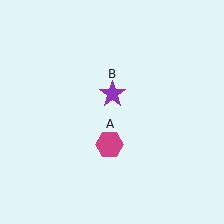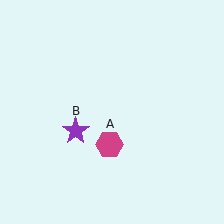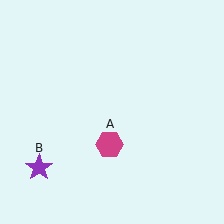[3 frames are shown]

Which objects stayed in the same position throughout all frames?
Magenta hexagon (object A) remained stationary.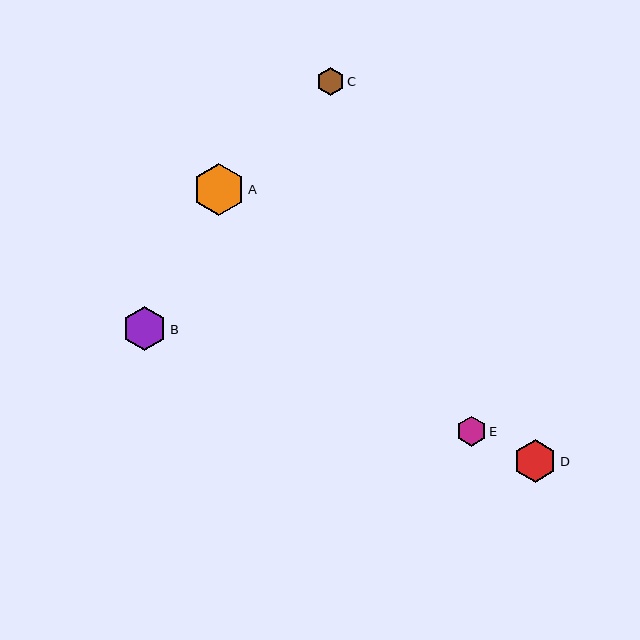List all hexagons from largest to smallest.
From largest to smallest: A, B, D, E, C.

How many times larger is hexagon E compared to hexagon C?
Hexagon E is approximately 1.1 times the size of hexagon C.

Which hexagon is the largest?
Hexagon A is the largest with a size of approximately 52 pixels.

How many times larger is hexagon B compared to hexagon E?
Hexagon B is approximately 1.5 times the size of hexagon E.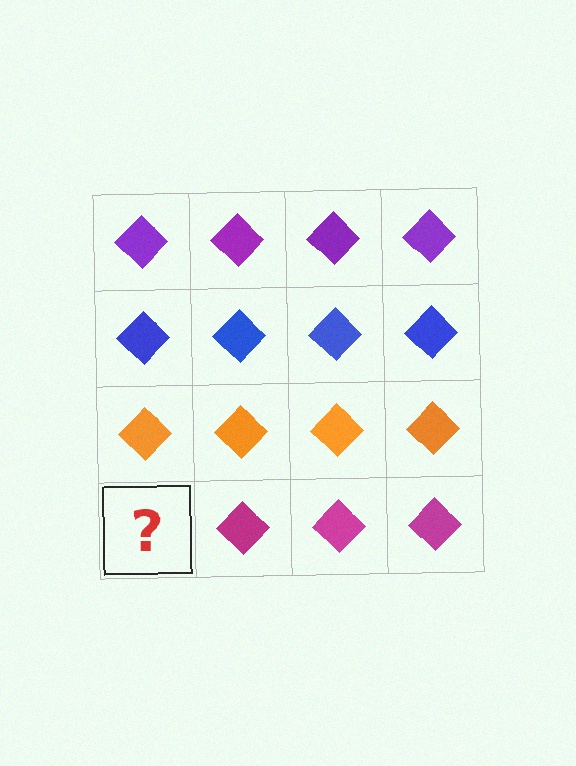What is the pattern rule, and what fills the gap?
The rule is that each row has a consistent color. The gap should be filled with a magenta diamond.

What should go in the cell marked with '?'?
The missing cell should contain a magenta diamond.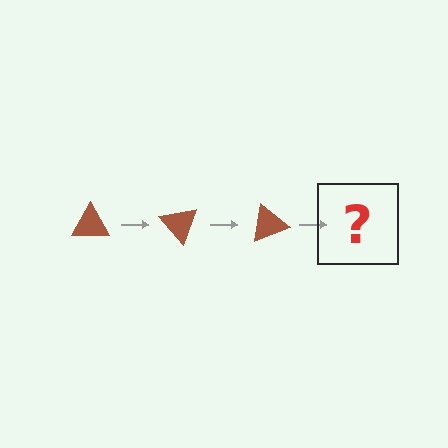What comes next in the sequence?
The next element should be a brown triangle rotated 150 degrees.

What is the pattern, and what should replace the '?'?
The pattern is that the triangle rotates 50 degrees each step. The '?' should be a brown triangle rotated 150 degrees.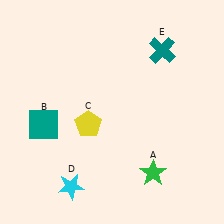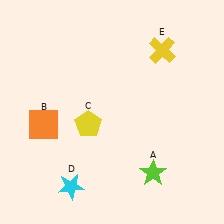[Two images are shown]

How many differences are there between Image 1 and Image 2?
There are 3 differences between the two images.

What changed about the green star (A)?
In Image 1, A is green. In Image 2, it changed to lime.